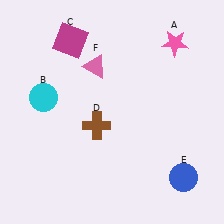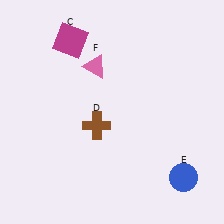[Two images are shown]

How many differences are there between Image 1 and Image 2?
There are 2 differences between the two images.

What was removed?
The pink star (A), the cyan circle (B) were removed in Image 2.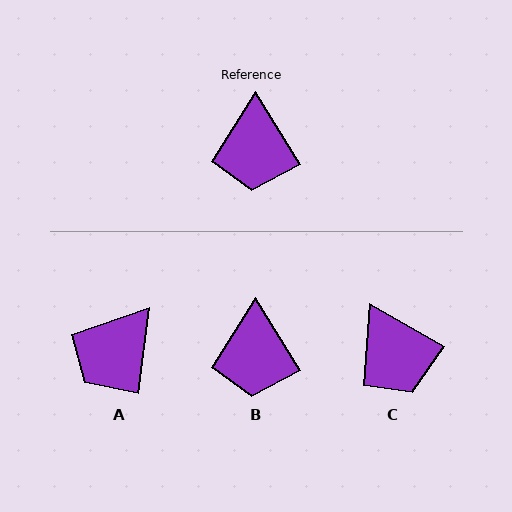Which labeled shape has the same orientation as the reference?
B.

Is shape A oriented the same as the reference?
No, it is off by about 39 degrees.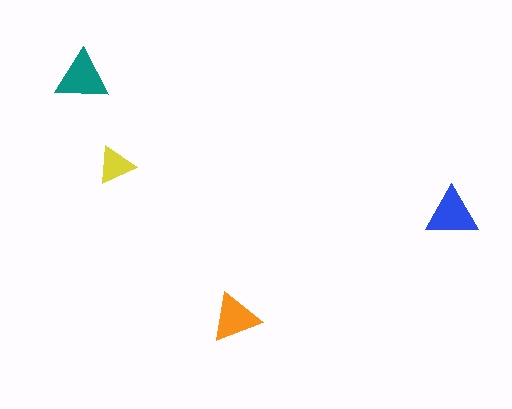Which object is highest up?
The teal triangle is topmost.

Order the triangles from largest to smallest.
the teal one, the blue one, the orange one, the yellow one.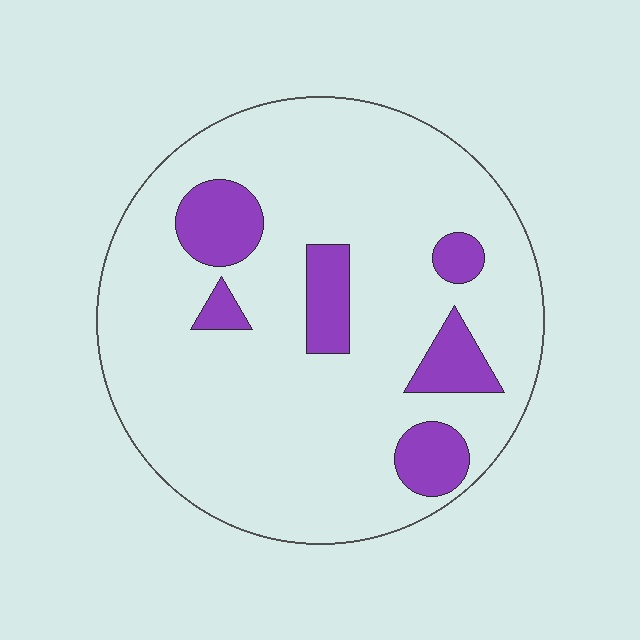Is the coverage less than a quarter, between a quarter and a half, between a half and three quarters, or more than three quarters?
Less than a quarter.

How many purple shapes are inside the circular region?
6.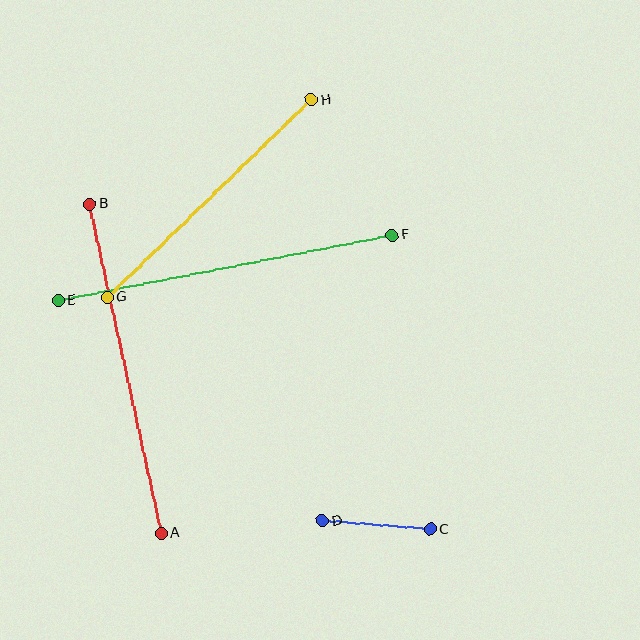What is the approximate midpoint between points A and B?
The midpoint is at approximately (125, 369) pixels.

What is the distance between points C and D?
The distance is approximately 108 pixels.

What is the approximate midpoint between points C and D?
The midpoint is at approximately (376, 525) pixels.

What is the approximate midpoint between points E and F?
The midpoint is at approximately (225, 268) pixels.